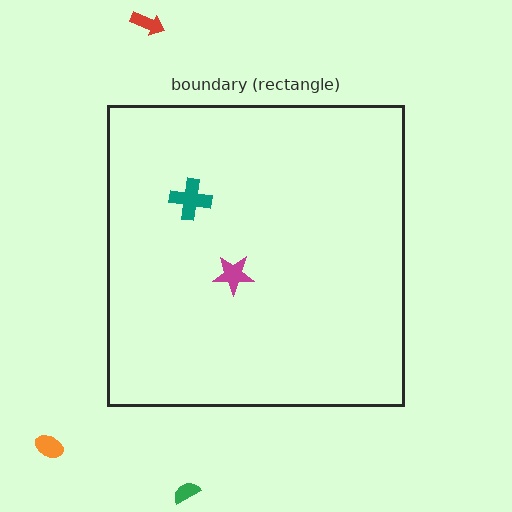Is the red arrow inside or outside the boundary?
Outside.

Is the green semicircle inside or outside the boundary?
Outside.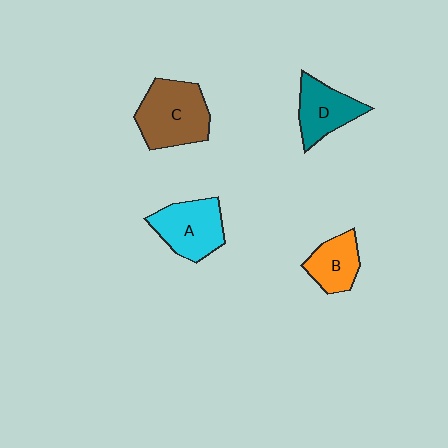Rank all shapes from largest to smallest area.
From largest to smallest: C (brown), A (cyan), D (teal), B (orange).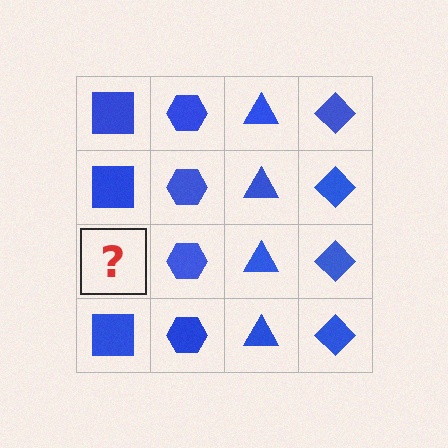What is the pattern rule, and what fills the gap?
The rule is that each column has a consistent shape. The gap should be filled with a blue square.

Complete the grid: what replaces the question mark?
The question mark should be replaced with a blue square.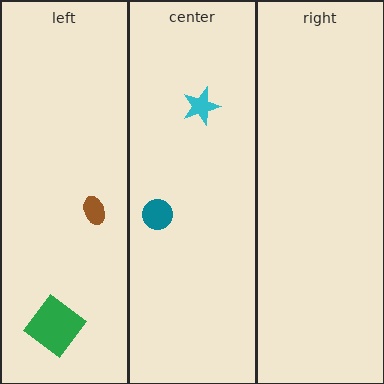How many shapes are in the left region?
2.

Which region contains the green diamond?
The left region.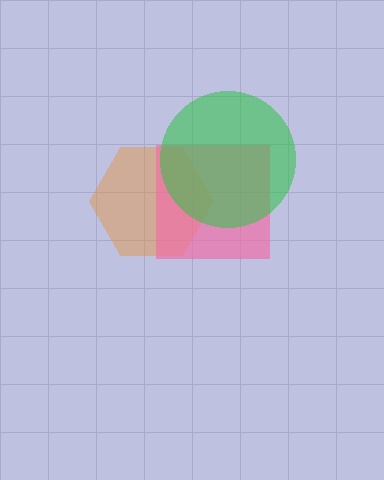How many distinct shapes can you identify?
There are 3 distinct shapes: an orange hexagon, a pink square, a green circle.